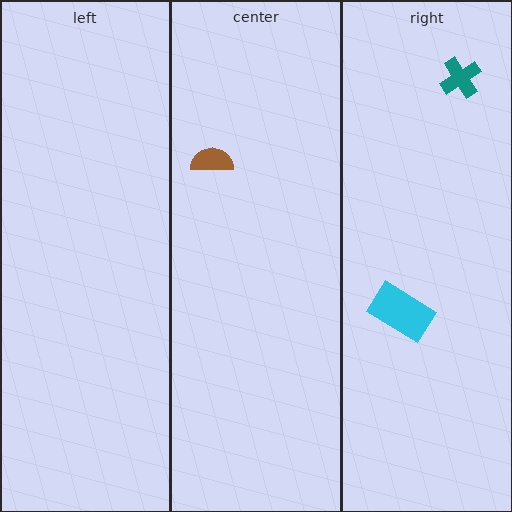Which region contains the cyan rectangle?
The right region.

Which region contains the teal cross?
The right region.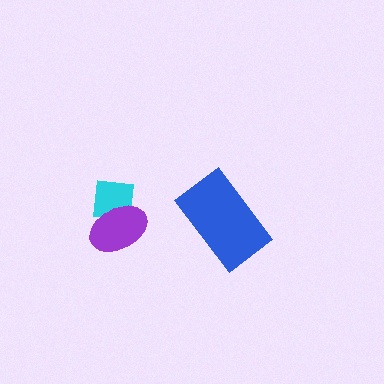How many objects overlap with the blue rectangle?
0 objects overlap with the blue rectangle.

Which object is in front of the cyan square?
The purple ellipse is in front of the cyan square.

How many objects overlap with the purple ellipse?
1 object overlaps with the purple ellipse.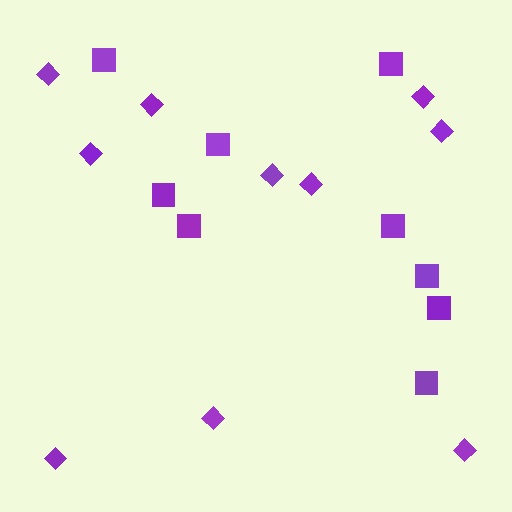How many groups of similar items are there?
There are 2 groups: one group of diamonds (10) and one group of squares (9).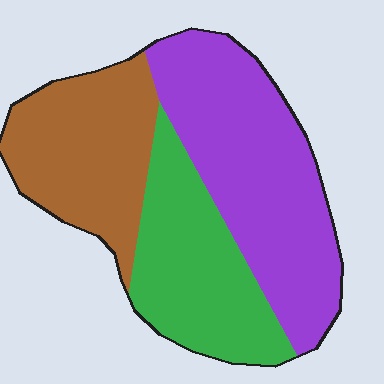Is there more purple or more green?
Purple.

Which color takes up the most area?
Purple, at roughly 40%.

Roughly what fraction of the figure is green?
Green covers around 30% of the figure.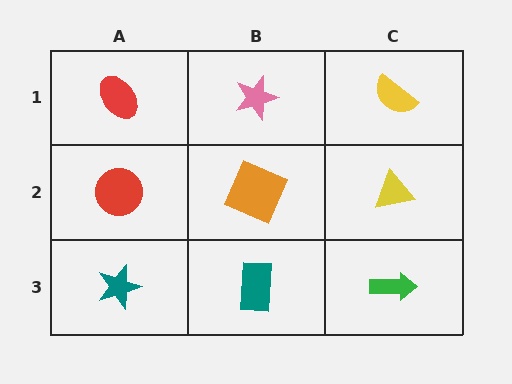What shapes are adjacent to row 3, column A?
A red circle (row 2, column A), a teal rectangle (row 3, column B).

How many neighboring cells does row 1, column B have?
3.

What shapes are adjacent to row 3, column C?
A yellow triangle (row 2, column C), a teal rectangle (row 3, column B).